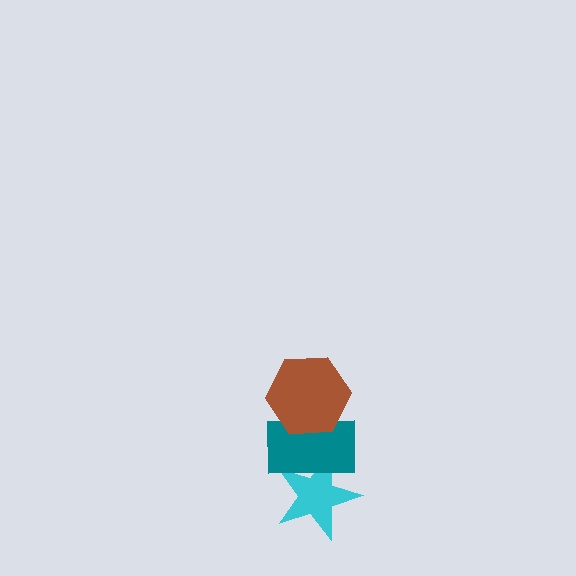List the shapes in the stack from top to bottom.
From top to bottom: the brown hexagon, the teal rectangle, the cyan star.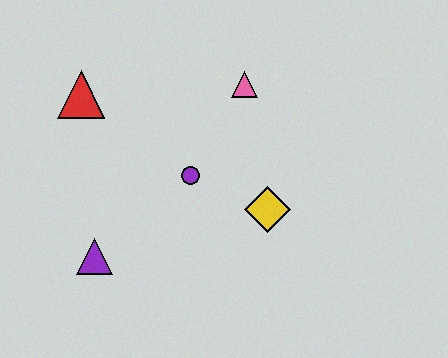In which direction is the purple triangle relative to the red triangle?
The purple triangle is below the red triangle.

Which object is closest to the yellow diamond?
The purple circle is closest to the yellow diamond.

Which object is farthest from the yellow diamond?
The red triangle is farthest from the yellow diamond.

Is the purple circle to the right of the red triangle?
Yes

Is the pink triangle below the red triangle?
No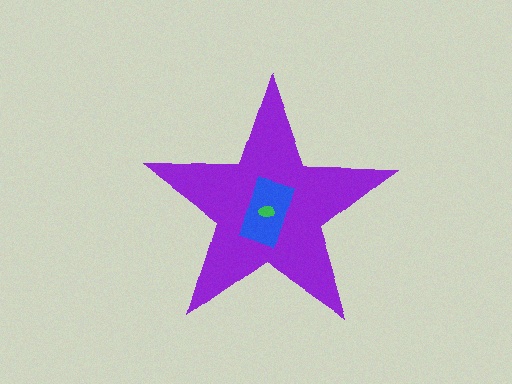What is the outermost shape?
The purple star.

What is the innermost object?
The green ellipse.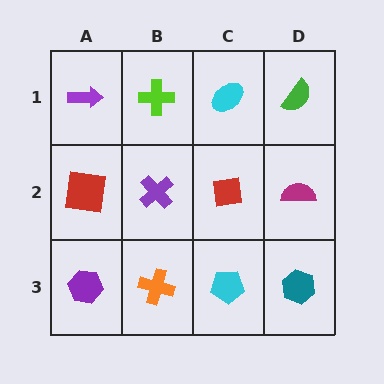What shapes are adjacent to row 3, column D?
A magenta semicircle (row 2, column D), a cyan pentagon (row 3, column C).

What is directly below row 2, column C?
A cyan pentagon.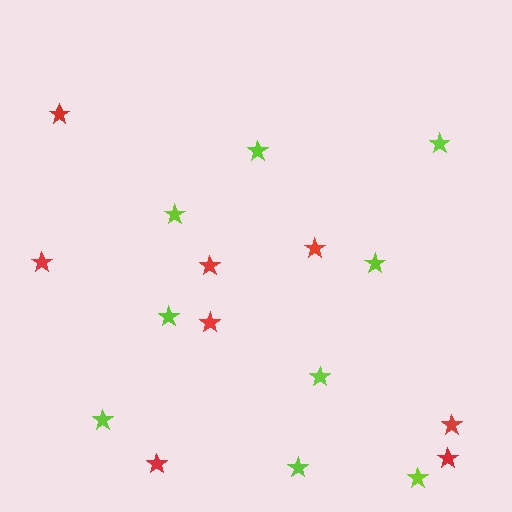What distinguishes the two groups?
There are 2 groups: one group of lime stars (9) and one group of red stars (8).